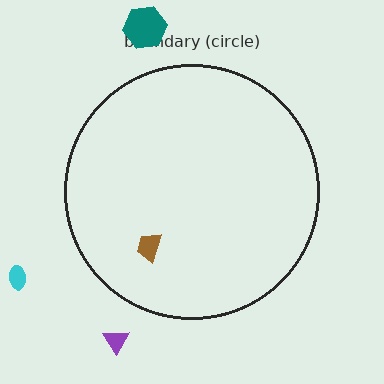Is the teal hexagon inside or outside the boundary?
Outside.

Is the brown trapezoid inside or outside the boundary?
Inside.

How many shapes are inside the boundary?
1 inside, 3 outside.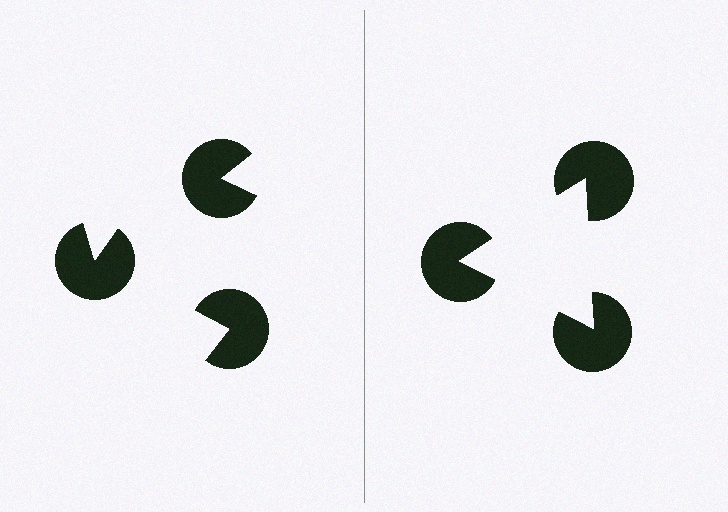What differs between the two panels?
The pac-man discs are positioned identically on both sides; only the wedge orientations differ. On the right they align to a triangle; on the left they are misaligned.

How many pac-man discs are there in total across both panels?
6 — 3 on each side.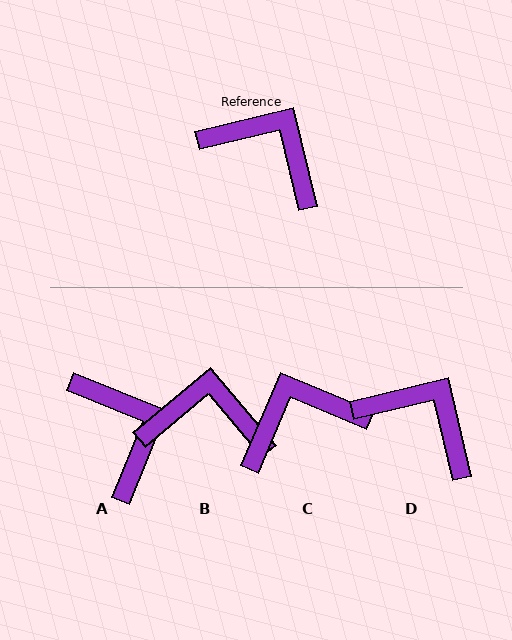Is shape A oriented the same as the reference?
No, it is off by about 35 degrees.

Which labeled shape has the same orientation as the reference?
D.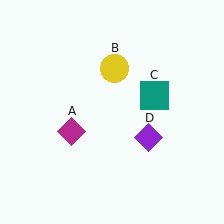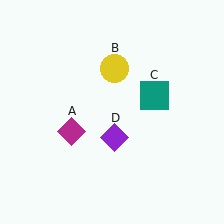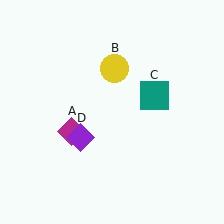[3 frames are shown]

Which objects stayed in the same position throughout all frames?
Magenta diamond (object A) and yellow circle (object B) and teal square (object C) remained stationary.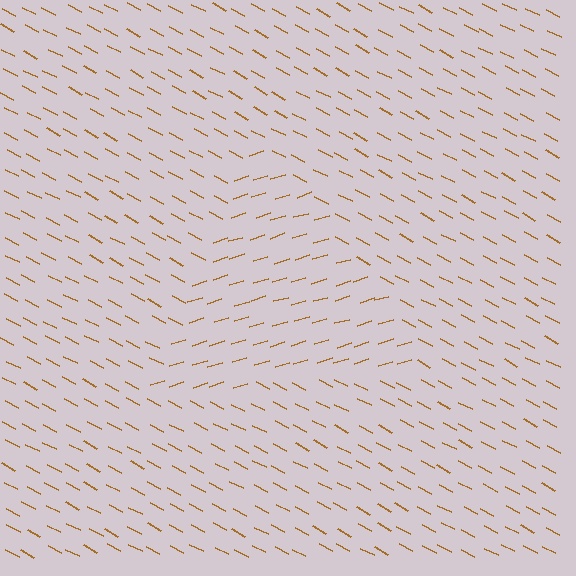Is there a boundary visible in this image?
Yes, there is a texture boundary formed by a change in line orientation.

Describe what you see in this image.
The image is filled with small brown line segments. A triangle region in the image has lines oriented differently from the surrounding lines, creating a visible texture boundary.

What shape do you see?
I see a triangle.